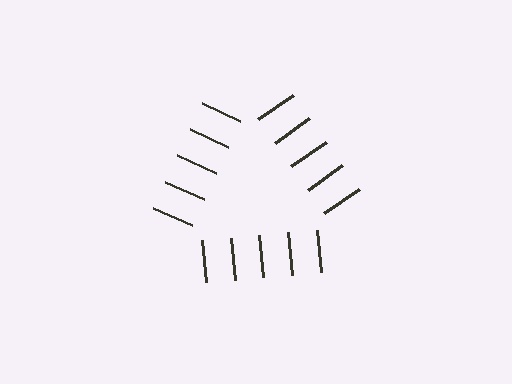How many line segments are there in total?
15 — 5 along each of the 3 edges.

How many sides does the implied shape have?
3 sides — the line-ends trace a triangle.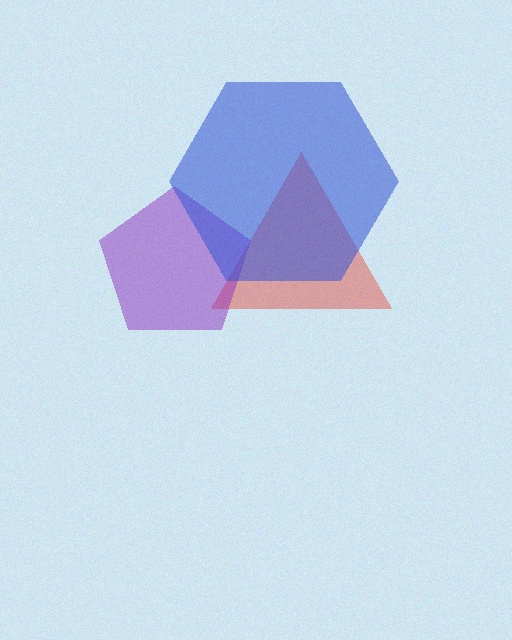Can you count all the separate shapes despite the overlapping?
Yes, there are 3 separate shapes.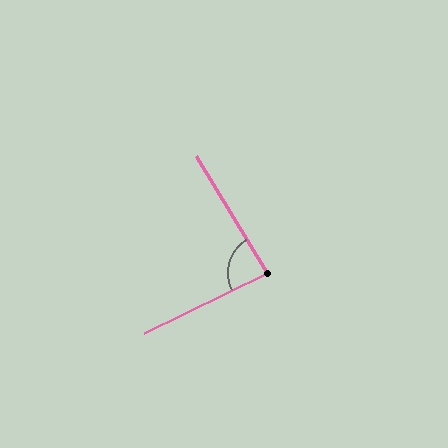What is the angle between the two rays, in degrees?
Approximately 85 degrees.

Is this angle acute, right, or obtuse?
It is acute.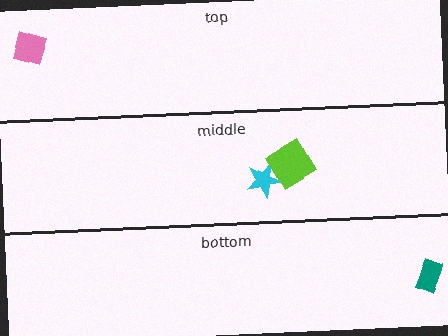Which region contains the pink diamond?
The top region.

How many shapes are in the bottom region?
1.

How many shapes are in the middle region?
2.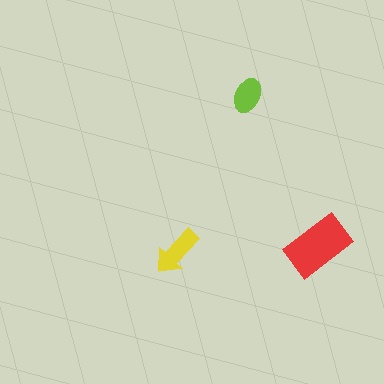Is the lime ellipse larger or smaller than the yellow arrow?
Smaller.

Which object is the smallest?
The lime ellipse.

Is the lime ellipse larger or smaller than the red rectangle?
Smaller.